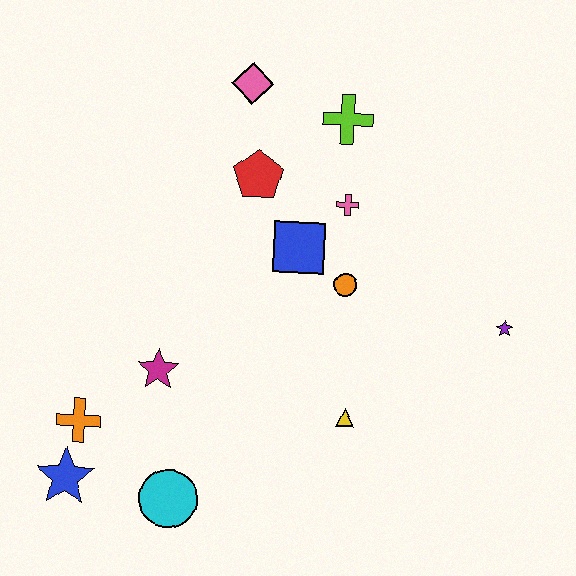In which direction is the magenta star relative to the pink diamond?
The magenta star is below the pink diamond.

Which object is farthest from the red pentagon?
The blue star is farthest from the red pentagon.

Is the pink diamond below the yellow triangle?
No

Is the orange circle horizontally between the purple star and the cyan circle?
Yes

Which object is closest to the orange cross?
The blue star is closest to the orange cross.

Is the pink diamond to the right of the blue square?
No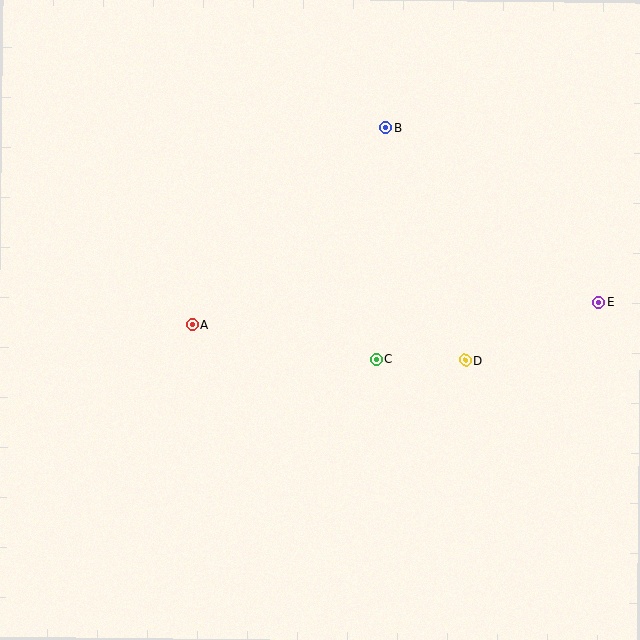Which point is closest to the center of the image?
Point C at (376, 359) is closest to the center.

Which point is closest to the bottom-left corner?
Point A is closest to the bottom-left corner.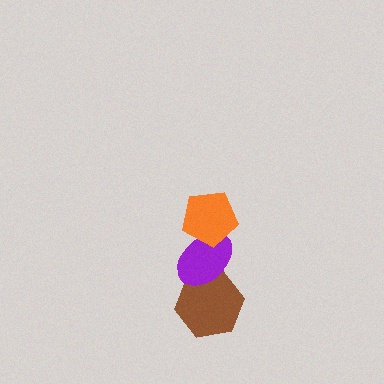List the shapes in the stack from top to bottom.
From top to bottom: the orange pentagon, the purple ellipse, the brown hexagon.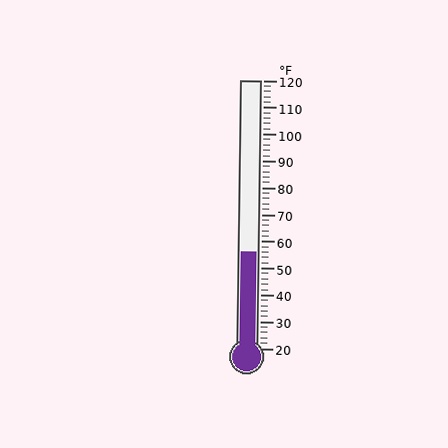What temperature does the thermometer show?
The thermometer shows approximately 56°F.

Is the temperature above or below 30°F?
The temperature is above 30°F.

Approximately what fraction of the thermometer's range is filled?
The thermometer is filled to approximately 35% of its range.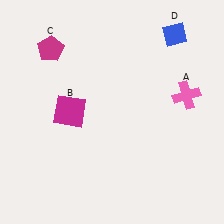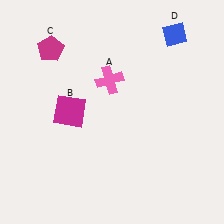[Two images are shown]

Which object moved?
The pink cross (A) moved left.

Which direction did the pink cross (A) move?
The pink cross (A) moved left.